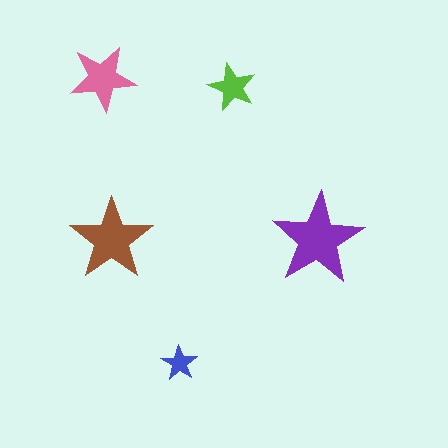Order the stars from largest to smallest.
the purple one, the brown one, the pink one, the lime one, the blue one.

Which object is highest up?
The pink star is topmost.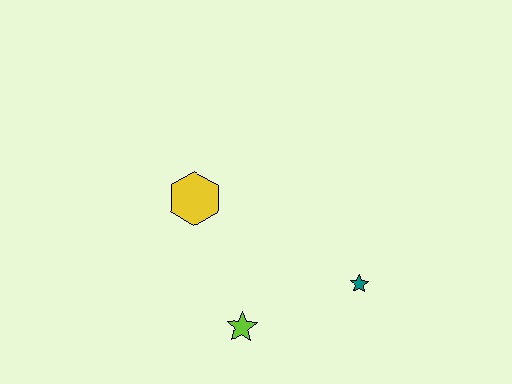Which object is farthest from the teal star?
The yellow hexagon is farthest from the teal star.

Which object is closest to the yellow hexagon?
The lime star is closest to the yellow hexagon.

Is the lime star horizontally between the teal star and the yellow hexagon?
Yes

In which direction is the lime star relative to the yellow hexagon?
The lime star is below the yellow hexagon.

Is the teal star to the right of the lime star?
Yes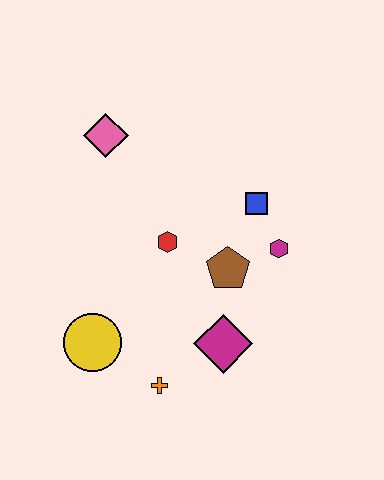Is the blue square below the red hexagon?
No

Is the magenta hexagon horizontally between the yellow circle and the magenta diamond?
No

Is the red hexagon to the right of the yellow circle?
Yes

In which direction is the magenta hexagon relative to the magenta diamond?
The magenta hexagon is above the magenta diamond.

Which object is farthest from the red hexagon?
The orange cross is farthest from the red hexagon.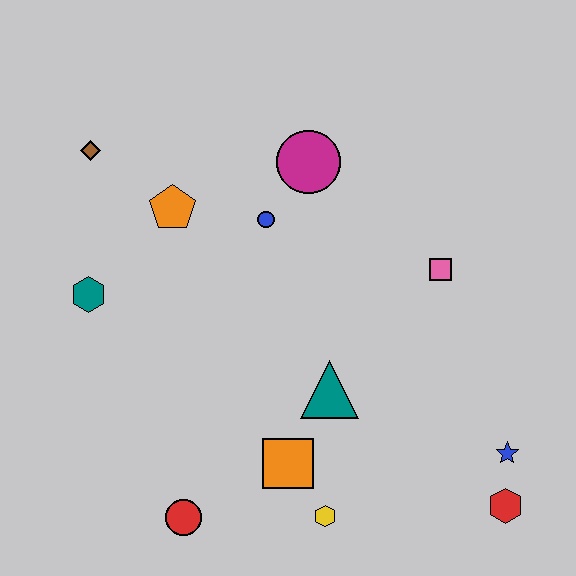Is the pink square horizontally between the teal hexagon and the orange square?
No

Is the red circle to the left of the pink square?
Yes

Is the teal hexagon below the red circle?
No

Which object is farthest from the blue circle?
The red hexagon is farthest from the blue circle.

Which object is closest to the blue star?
The red hexagon is closest to the blue star.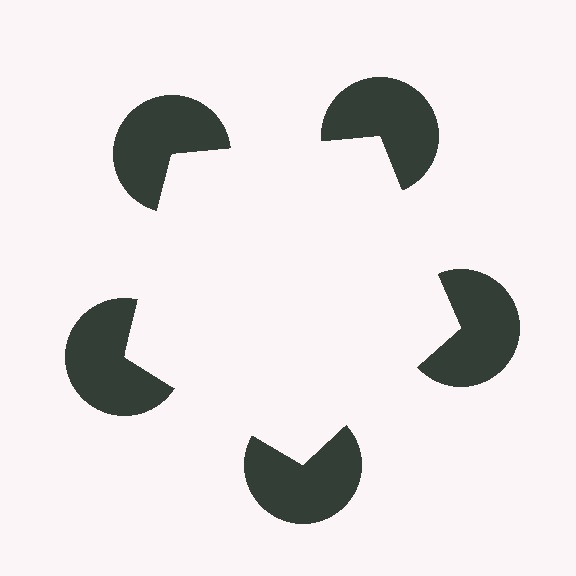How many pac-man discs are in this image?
There are 5 — one at each vertex of the illusory pentagon.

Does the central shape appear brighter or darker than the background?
It typically appears slightly brighter than the background, even though no actual brightness change is drawn.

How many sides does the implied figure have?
5 sides.